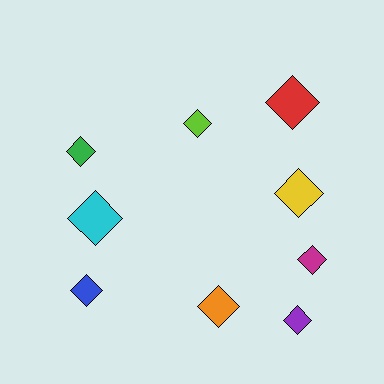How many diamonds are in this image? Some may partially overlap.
There are 9 diamonds.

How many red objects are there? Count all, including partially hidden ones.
There is 1 red object.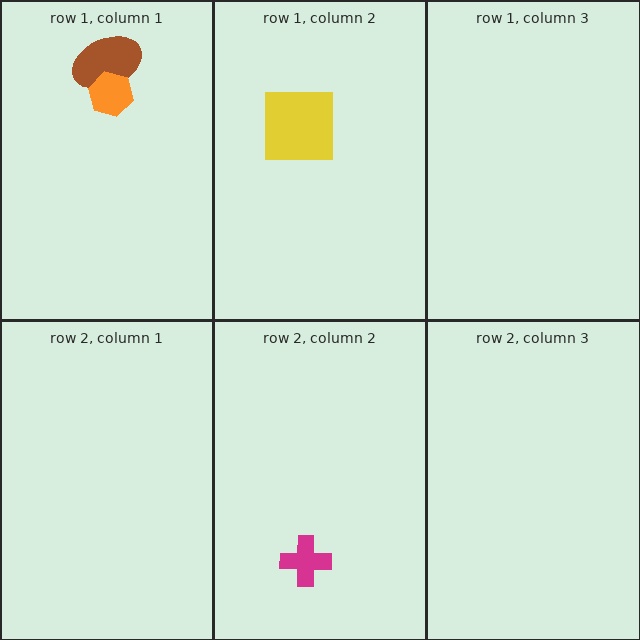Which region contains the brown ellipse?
The row 1, column 1 region.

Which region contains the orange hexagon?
The row 1, column 1 region.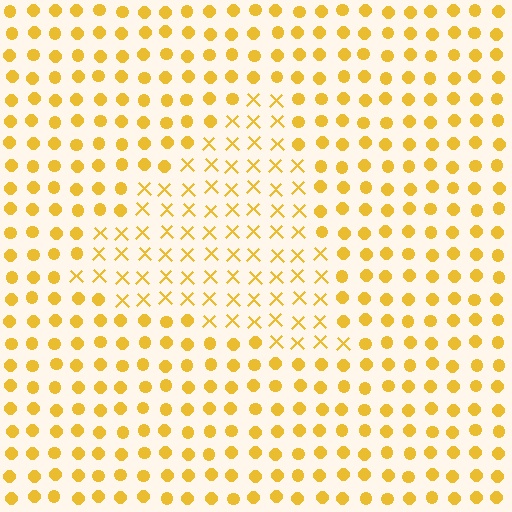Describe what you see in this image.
The image is filled with small yellow elements arranged in a uniform grid. A triangle-shaped region contains X marks, while the surrounding area contains circles. The boundary is defined purely by the change in element shape.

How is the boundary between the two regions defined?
The boundary is defined by a change in element shape: X marks inside vs. circles outside. All elements share the same color and spacing.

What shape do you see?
I see a triangle.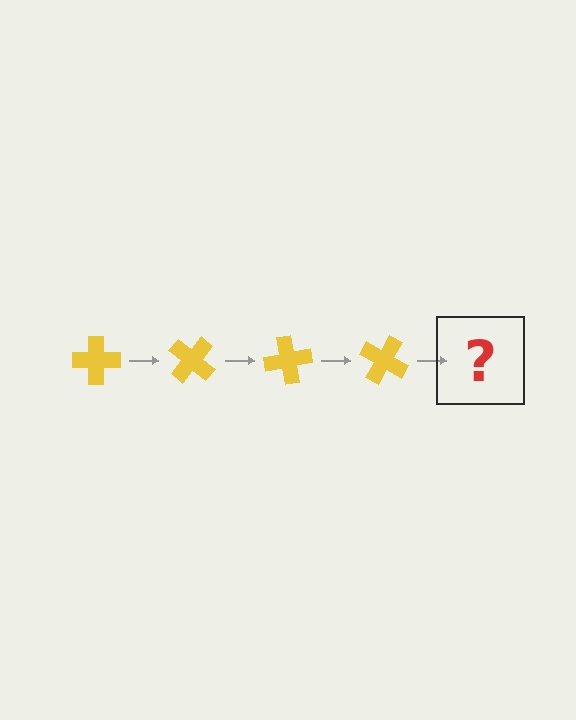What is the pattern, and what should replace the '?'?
The pattern is that the cross rotates 40 degrees each step. The '?' should be a yellow cross rotated 160 degrees.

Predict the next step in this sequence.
The next step is a yellow cross rotated 160 degrees.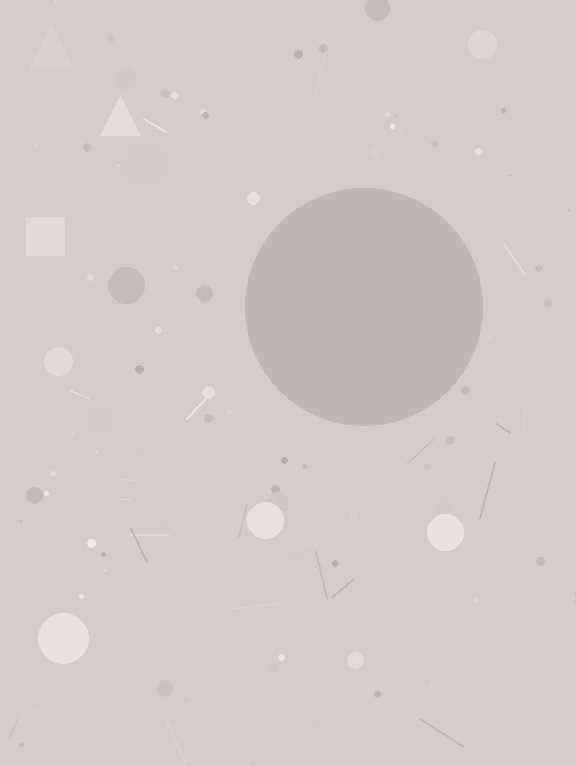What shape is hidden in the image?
A circle is hidden in the image.